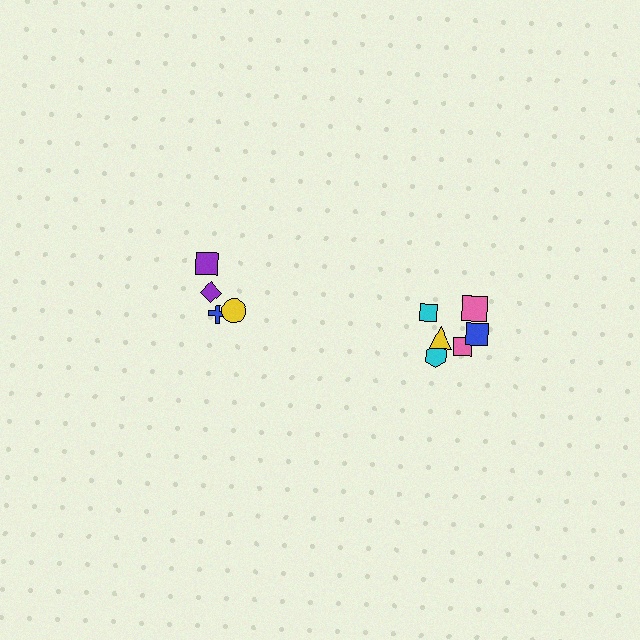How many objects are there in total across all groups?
There are 10 objects.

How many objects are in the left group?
There are 4 objects.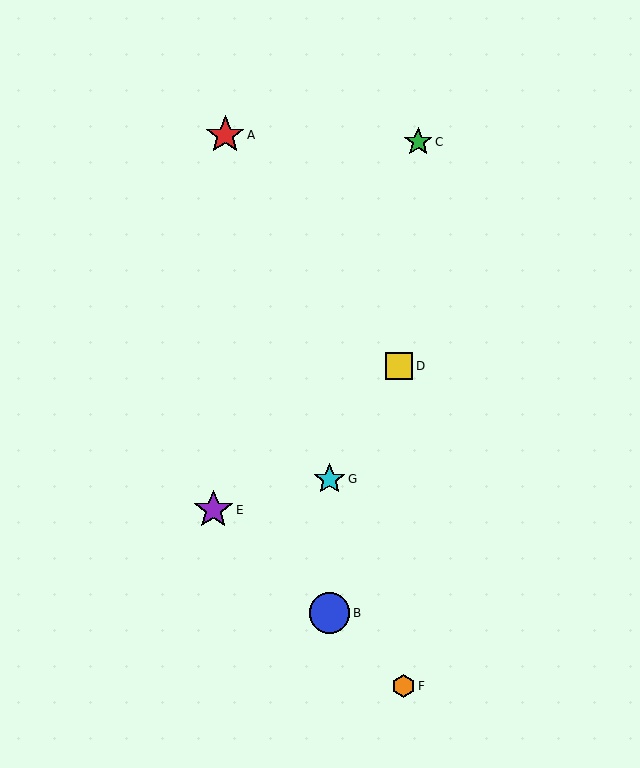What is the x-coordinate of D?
Object D is at x≈399.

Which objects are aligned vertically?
Objects B, G are aligned vertically.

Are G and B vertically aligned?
Yes, both are at x≈329.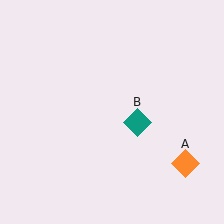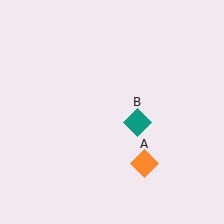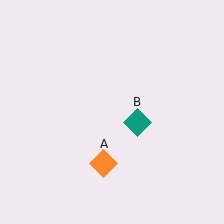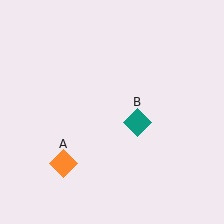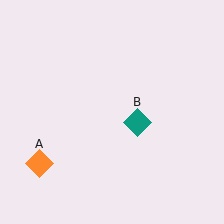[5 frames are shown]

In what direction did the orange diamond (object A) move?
The orange diamond (object A) moved left.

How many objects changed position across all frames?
1 object changed position: orange diamond (object A).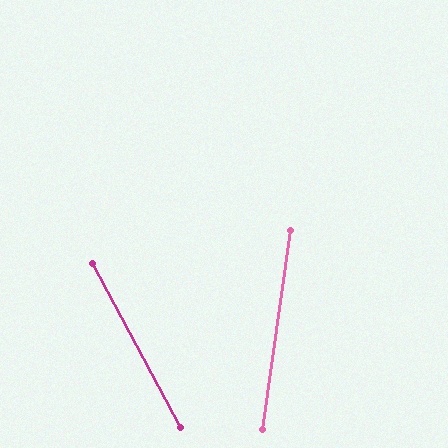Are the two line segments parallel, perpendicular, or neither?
Neither parallel nor perpendicular — they differ by about 36°.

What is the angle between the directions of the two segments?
Approximately 36 degrees.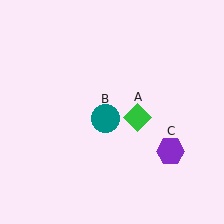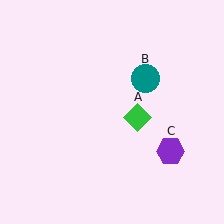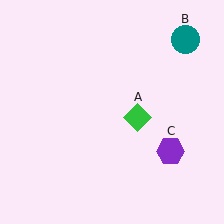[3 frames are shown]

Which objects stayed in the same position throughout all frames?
Green diamond (object A) and purple hexagon (object C) remained stationary.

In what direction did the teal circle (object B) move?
The teal circle (object B) moved up and to the right.